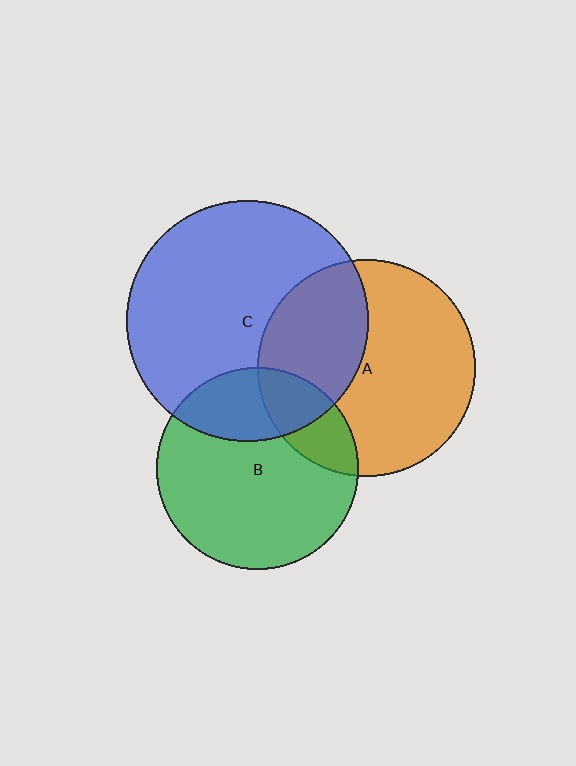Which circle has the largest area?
Circle C (blue).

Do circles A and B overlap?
Yes.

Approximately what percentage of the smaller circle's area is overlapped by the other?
Approximately 20%.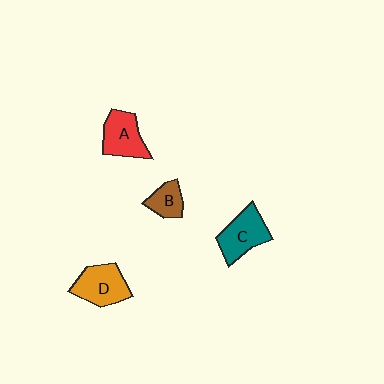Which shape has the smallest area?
Shape B (brown).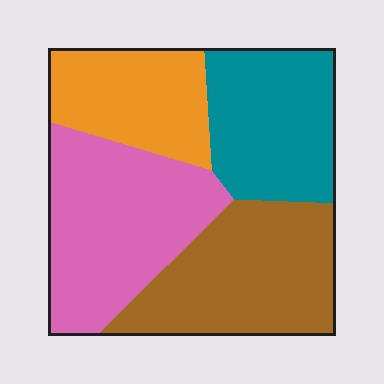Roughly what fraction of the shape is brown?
Brown takes up about one quarter (1/4) of the shape.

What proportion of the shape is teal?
Teal takes up less than a quarter of the shape.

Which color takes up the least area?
Orange, at roughly 20%.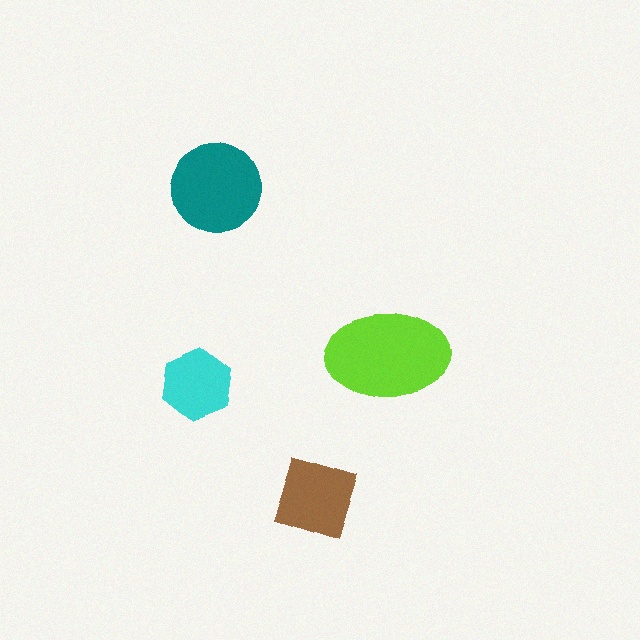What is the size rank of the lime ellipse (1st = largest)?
1st.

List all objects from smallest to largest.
The cyan hexagon, the brown diamond, the teal circle, the lime ellipse.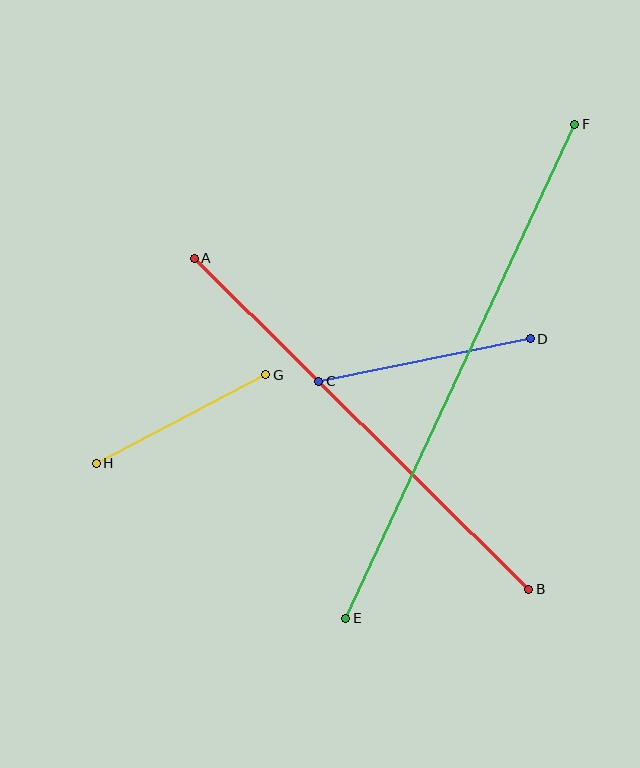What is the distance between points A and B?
The distance is approximately 471 pixels.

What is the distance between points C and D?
The distance is approximately 216 pixels.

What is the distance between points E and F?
The distance is approximately 545 pixels.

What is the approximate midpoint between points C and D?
The midpoint is at approximately (425, 360) pixels.